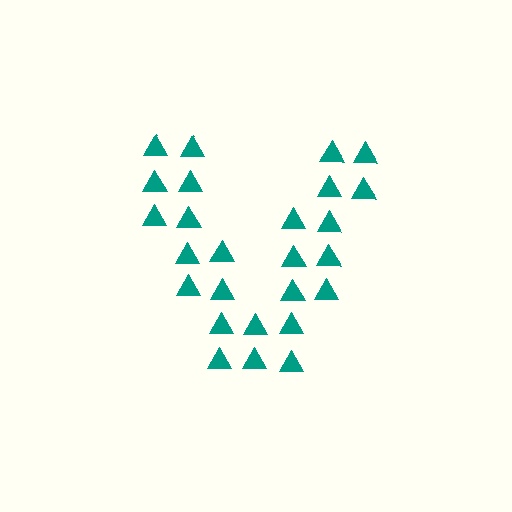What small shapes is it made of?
It is made of small triangles.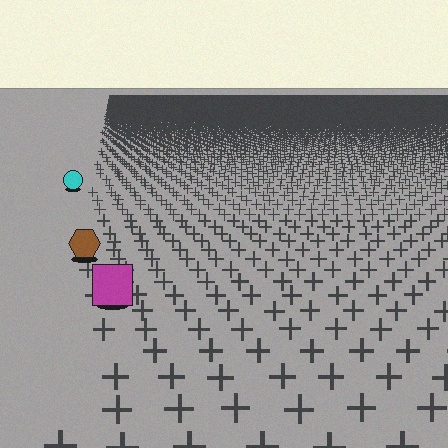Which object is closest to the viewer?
The magenta square is closest. The texture marks near it are larger and more spread out.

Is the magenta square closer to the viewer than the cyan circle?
Yes. The magenta square is closer — you can tell from the texture gradient: the ground texture is coarser near it.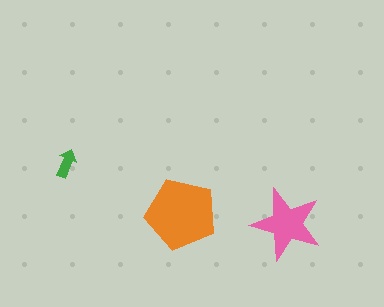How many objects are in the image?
There are 3 objects in the image.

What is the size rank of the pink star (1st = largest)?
2nd.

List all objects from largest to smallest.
The orange pentagon, the pink star, the green arrow.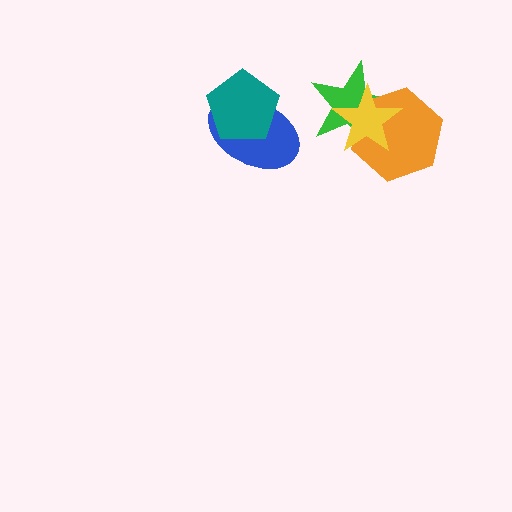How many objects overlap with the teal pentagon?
1 object overlaps with the teal pentagon.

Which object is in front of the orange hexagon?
The yellow star is in front of the orange hexagon.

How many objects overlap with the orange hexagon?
2 objects overlap with the orange hexagon.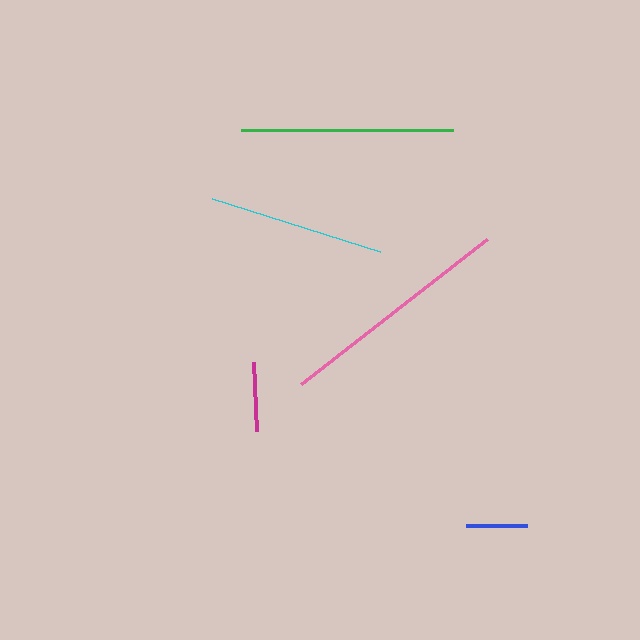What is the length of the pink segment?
The pink segment is approximately 236 pixels long.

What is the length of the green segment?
The green segment is approximately 212 pixels long.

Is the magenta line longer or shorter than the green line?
The green line is longer than the magenta line.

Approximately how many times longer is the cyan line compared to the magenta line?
The cyan line is approximately 2.5 times the length of the magenta line.